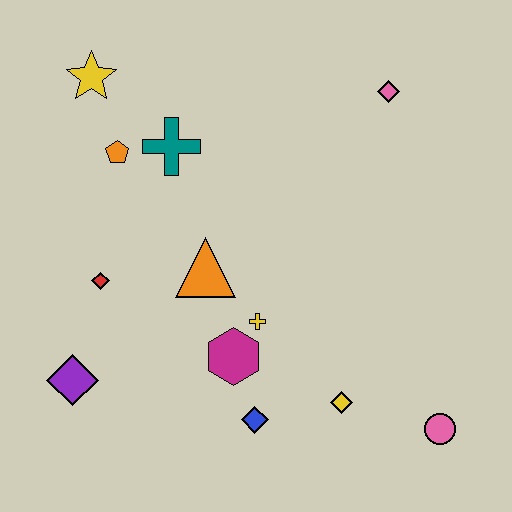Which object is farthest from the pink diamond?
The purple diamond is farthest from the pink diamond.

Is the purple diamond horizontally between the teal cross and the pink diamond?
No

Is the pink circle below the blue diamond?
Yes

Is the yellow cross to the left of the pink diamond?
Yes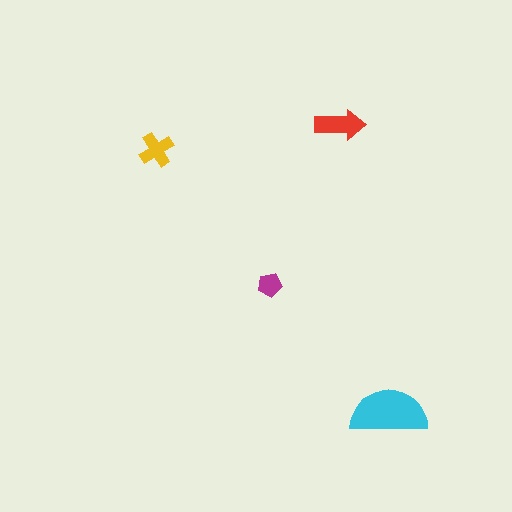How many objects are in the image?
There are 4 objects in the image.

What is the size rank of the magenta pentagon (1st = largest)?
4th.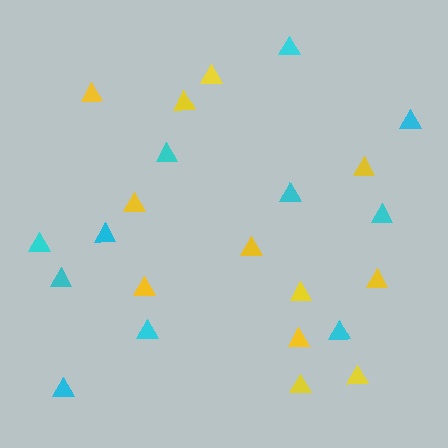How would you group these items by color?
There are 2 groups: one group of yellow triangles (12) and one group of cyan triangles (11).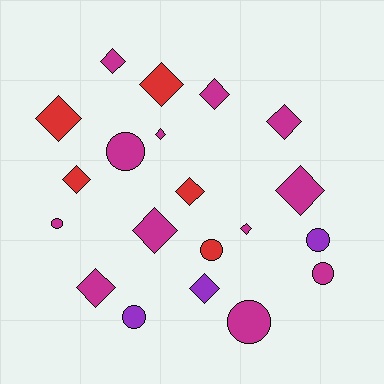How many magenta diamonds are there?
There are 8 magenta diamonds.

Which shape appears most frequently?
Diamond, with 13 objects.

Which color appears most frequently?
Magenta, with 12 objects.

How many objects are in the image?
There are 20 objects.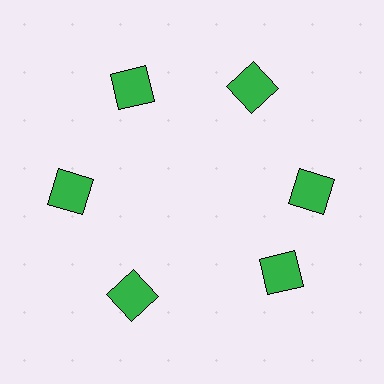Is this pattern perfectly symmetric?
No. The 6 green squares are arranged in a ring, but one element near the 5 o'clock position is rotated out of alignment along the ring, breaking the 6-fold rotational symmetry.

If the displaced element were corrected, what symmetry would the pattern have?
It would have 6-fold rotational symmetry — the pattern would map onto itself every 60 degrees.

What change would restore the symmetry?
The symmetry would be restored by rotating it back into even spacing with its neighbors so that all 6 squares sit at equal angles and equal distance from the center.